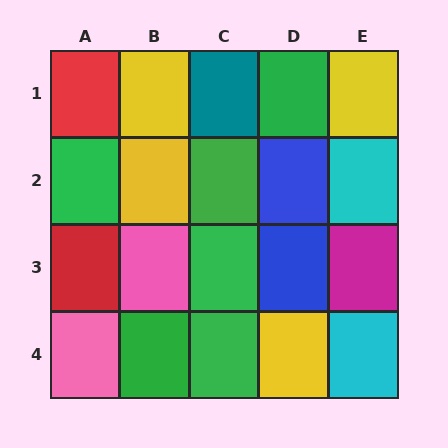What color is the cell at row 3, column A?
Red.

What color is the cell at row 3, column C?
Green.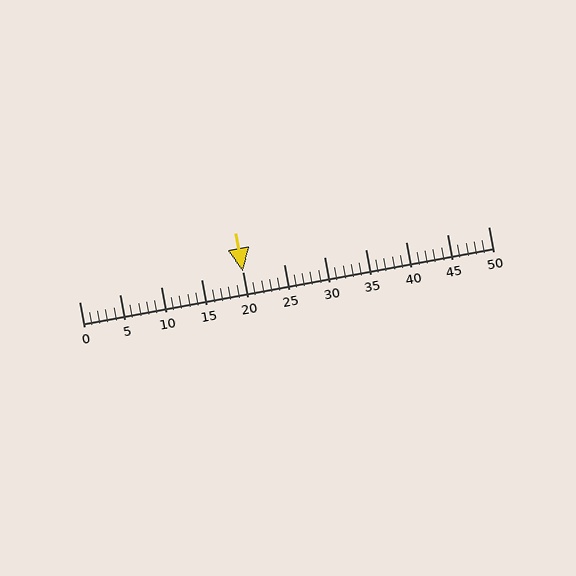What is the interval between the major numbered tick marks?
The major tick marks are spaced 5 units apart.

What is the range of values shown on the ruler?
The ruler shows values from 0 to 50.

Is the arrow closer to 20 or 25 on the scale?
The arrow is closer to 20.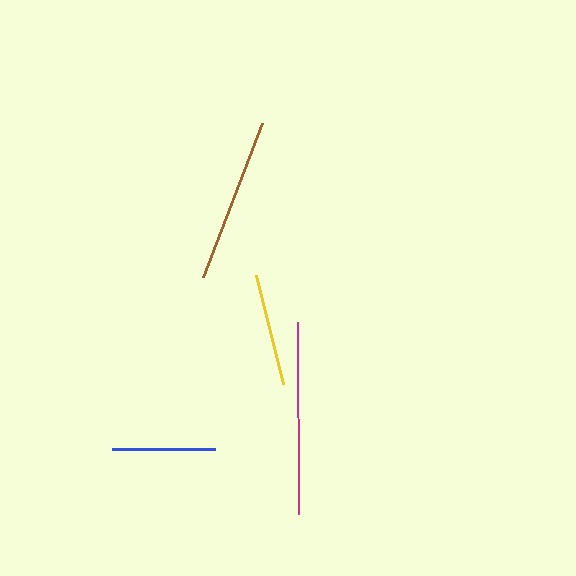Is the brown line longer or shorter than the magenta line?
The magenta line is longer than the brown line.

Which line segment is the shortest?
The blue line is the shortest at approximately 103 pixels.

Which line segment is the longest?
The magenta line is the longest at approximately 192 pixels.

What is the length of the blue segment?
The blue segment is approximately 103 pixels long.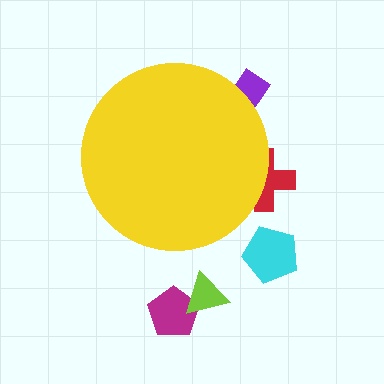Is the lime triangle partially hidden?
No, the lime triangle is fully visible.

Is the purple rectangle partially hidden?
Yes, the purple rectangle is partially hidden behind the yellow circle.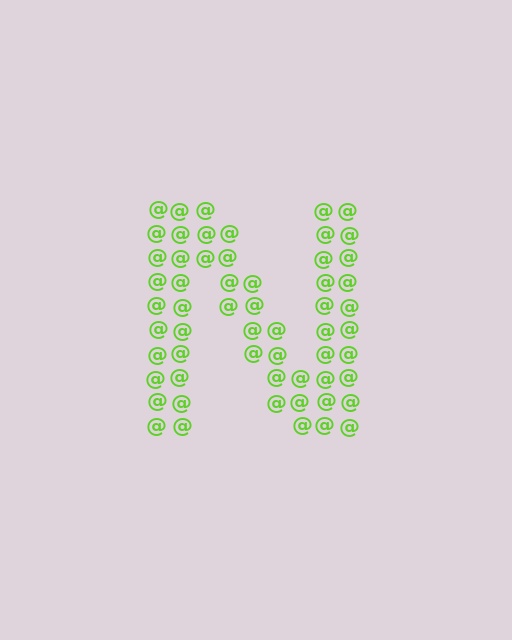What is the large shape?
The large shape is the letter N.